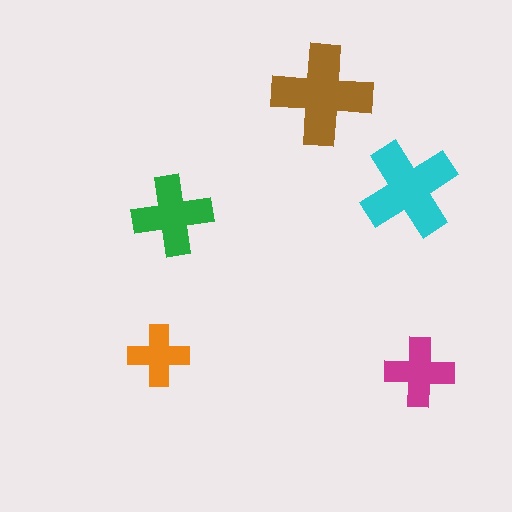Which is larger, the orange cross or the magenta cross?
The magenta one.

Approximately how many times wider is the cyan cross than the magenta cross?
About 1.5 times wider.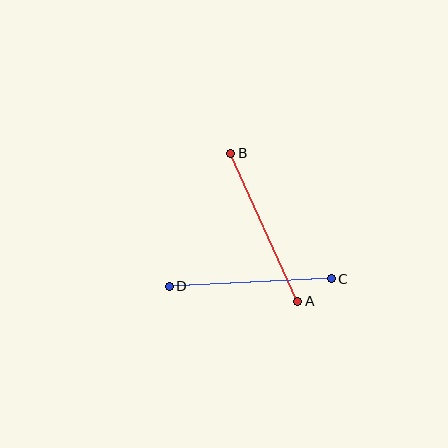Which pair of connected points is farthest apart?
Points A and B are farthest apart.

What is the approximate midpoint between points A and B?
The midpoint is at approximately (264, 227) pixels.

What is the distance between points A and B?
The distance is approximately 162 pixels.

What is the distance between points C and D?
The distance is approximately 162 pixels.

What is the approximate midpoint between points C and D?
The midpoint is at approximately (250, 283) pixels.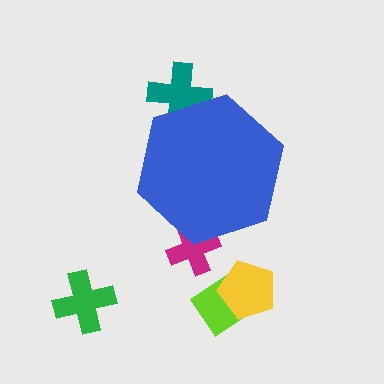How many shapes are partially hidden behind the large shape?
2 shapes are partially hidden.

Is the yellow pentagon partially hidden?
No, the yellow pentagon is fully visible.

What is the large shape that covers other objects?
A blue hexagon.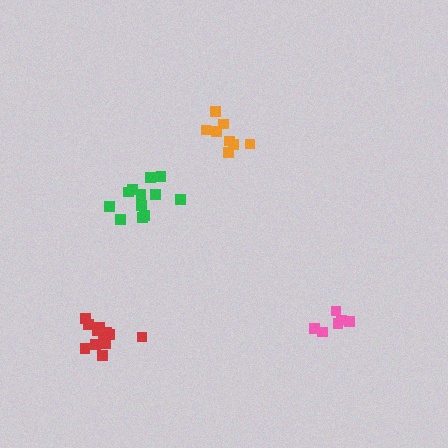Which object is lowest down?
The red cluster is bottommost.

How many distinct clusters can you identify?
There are 4 distinct clusters.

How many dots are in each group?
Group 1: 12 dots, Group 2: 12 dots, Group 3: 6 dots, Group 4: 8 dots (38 total).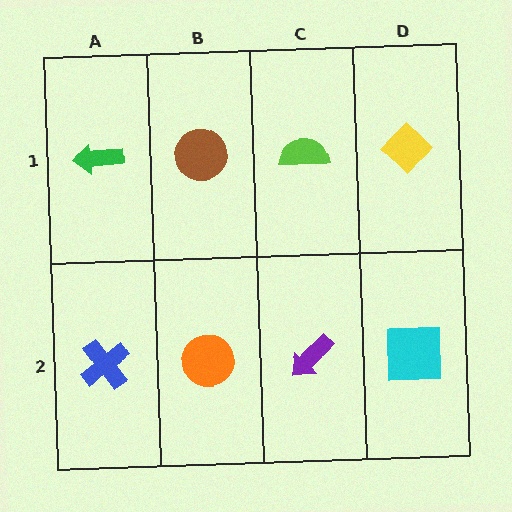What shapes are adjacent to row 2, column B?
A brown circle (row 1, column B), a blue cross (row 2, column A), a purple arrow (row 2, column C).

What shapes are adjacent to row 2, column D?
A yellow diamond (row 1, column D), a purple arrow (row 2, column C).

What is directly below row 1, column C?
A purple arrow.